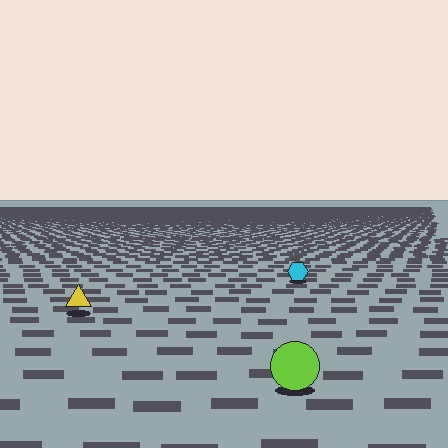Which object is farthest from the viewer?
The cyan hexagon is farthest from the viewer. It appears smaller and the ground texture around it is denser.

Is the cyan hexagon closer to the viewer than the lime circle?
No. The lime circle is closer — you can tell from the texture gradient: the ground texture is coarser near it.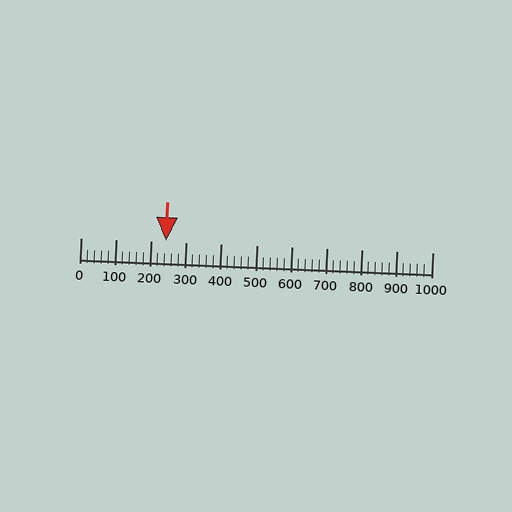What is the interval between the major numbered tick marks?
The major tick marks are spaced 100 units apart.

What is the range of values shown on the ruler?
The ruler shows values from 0 to 1000.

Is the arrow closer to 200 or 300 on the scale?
The arrow is closer to 200.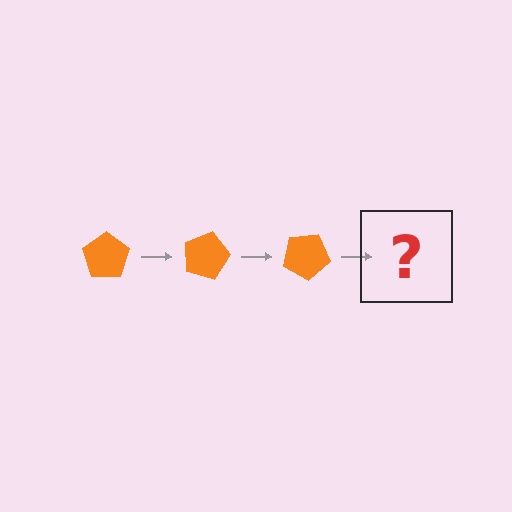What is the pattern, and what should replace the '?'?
The pattern is that the pentagon rotates 15 degrees each step. The '?' should be an orange pentagon rotated 45 degrees.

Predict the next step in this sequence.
The next step is an orange pentagon rotated 45 degrees.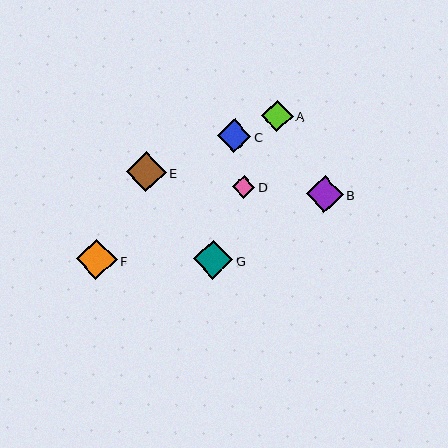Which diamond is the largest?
Diamond F is the largest with a size of approximately 40 pixels.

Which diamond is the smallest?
Diamond D is the smallest with a size of approximately 22 pixels.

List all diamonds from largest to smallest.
From largest to smallest: F, E, G, B, C, A, D.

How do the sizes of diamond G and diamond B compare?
Diamond G and diamond B are approximately the same size.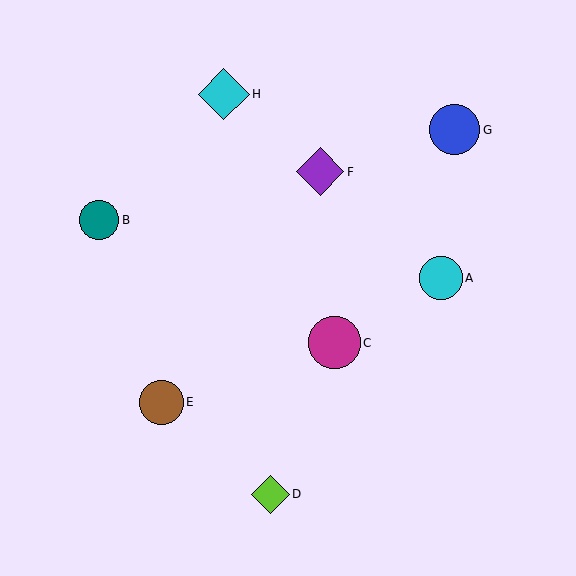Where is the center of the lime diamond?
The center of the lime diamond is at (270, 494).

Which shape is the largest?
The magenta circle (labeled C) is the largest.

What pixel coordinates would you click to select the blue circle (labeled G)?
Click at (455, 130) to select the blue circle G.